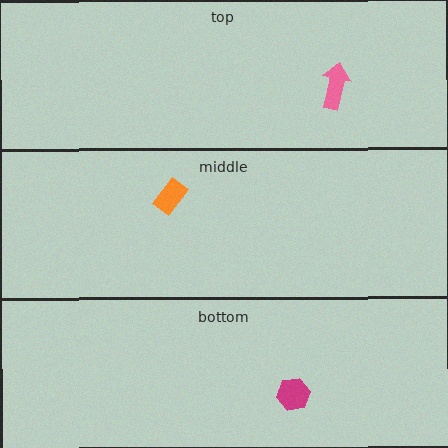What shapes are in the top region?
The pink arrow.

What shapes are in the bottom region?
The magenta hexagon.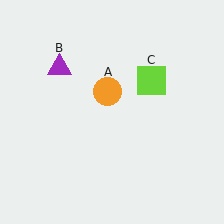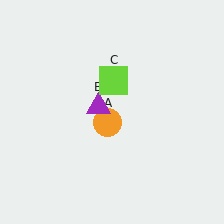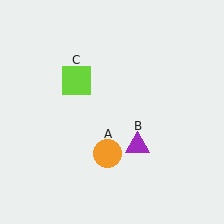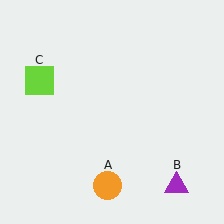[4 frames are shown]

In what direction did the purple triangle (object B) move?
The purple triangle (object B) moved down and to the right.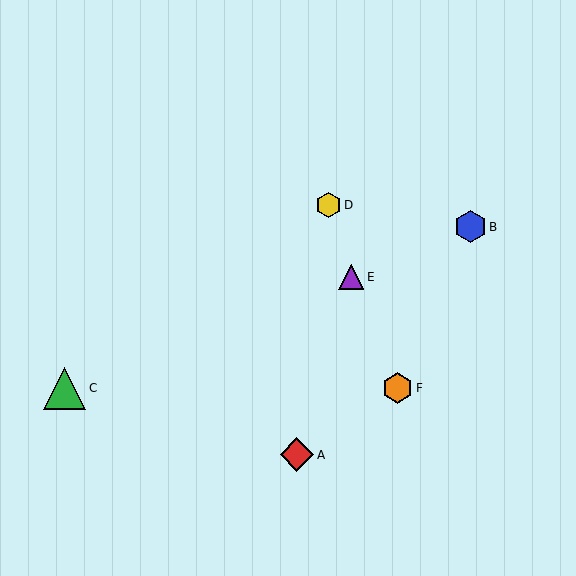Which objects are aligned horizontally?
Objects C, F are aligned horizontally.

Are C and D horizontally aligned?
No, C is at y≈388 and D is at y≈205.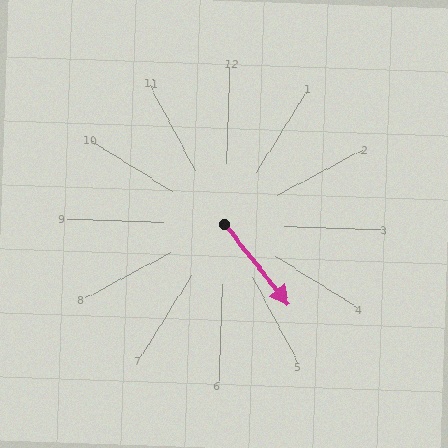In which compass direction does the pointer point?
Southeast.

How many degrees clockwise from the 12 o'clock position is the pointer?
Approximately 139 degrees.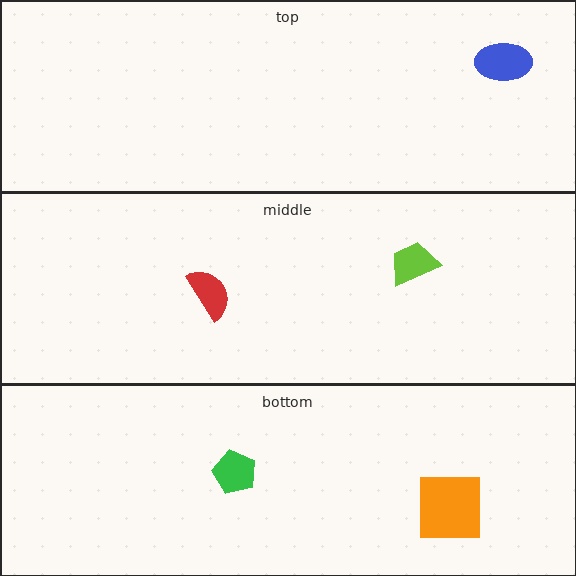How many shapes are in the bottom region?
2.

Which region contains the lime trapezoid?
The middle region.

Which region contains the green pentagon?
The bottom region.